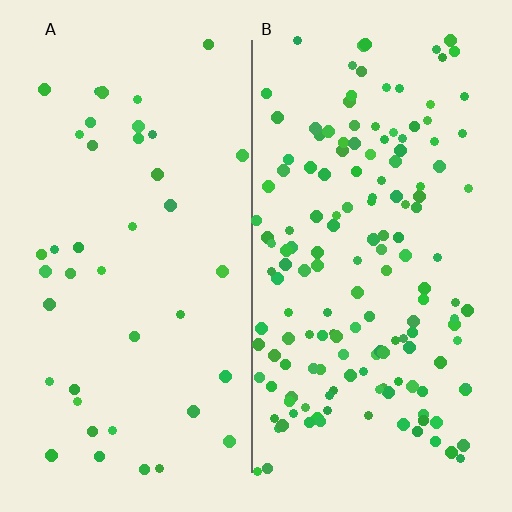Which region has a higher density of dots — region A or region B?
B (the right).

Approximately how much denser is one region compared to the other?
Approximately 3.8× — region B over region A.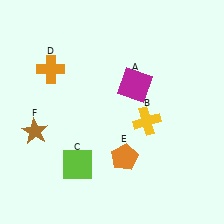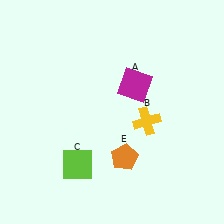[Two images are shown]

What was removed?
The brown star (F), the orange cross (D) were removed in Image 2.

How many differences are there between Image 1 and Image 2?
There are 2 differences between the two images.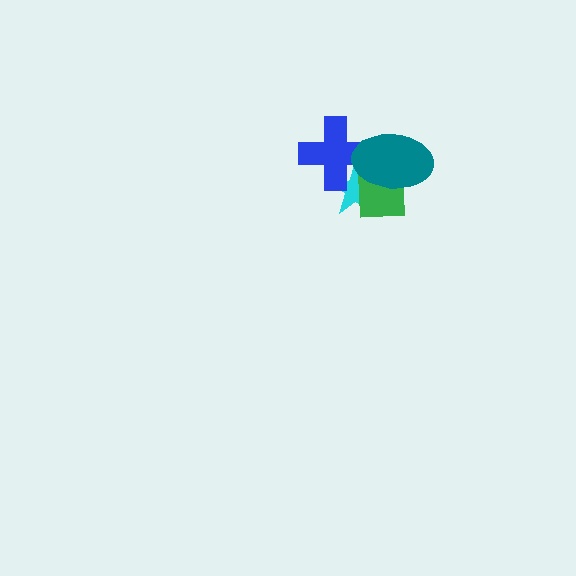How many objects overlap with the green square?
2 objects overlap with the green square.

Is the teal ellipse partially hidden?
No, no other shape covers it.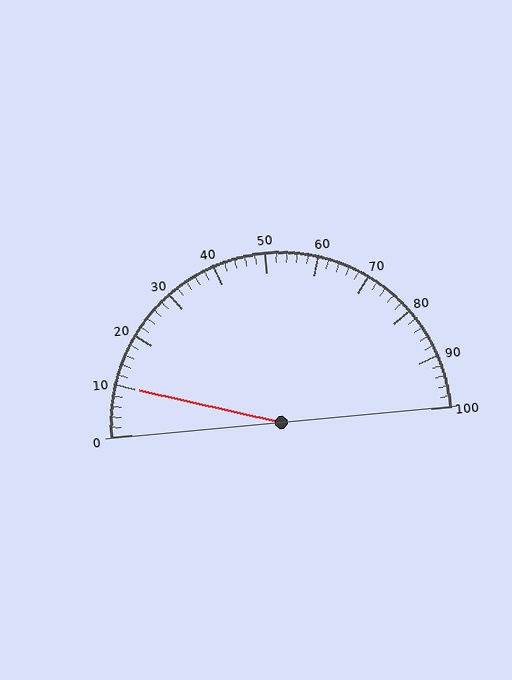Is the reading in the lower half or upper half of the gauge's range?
The reading is in the lower half of the range (0 to 100).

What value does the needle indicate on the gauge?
The needle indicates approximately 10.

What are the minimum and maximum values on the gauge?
The gauge ranges from 0 to 100.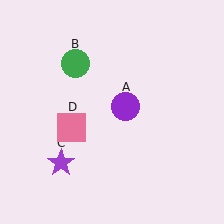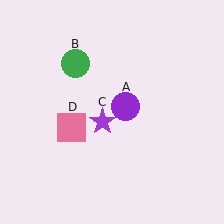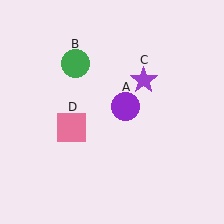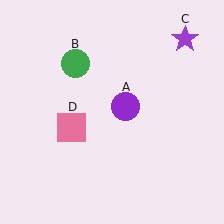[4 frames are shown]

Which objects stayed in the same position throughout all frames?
Purple circle (object A) and green circle (object B) and pink square (object D) remained stationary.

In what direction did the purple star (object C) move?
The purple star (object C) moved up and to the right.